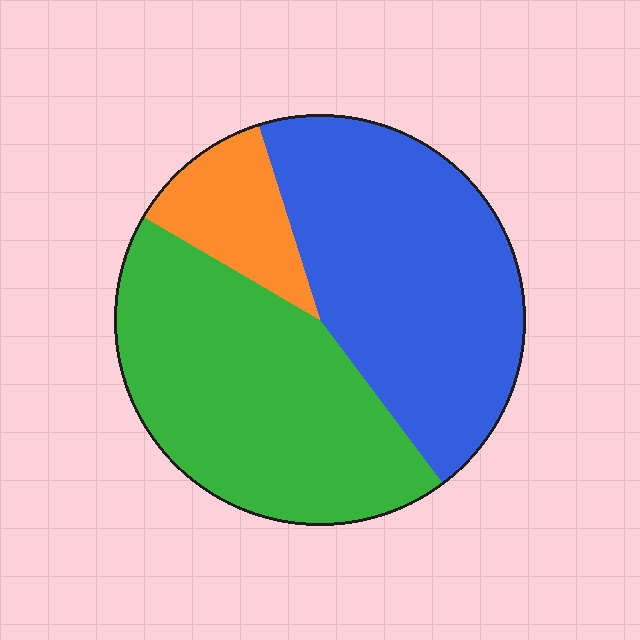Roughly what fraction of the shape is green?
Green covers 44% of the shape.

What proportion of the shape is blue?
Blue covers around 45% of the shape.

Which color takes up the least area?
Orange, at roughly 10%.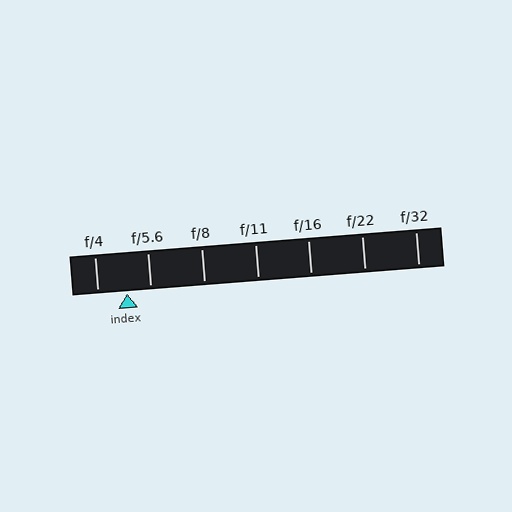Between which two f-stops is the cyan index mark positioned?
The index mark is between f/4 and f/5.6.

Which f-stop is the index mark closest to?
The index mark is closest to f/5.6.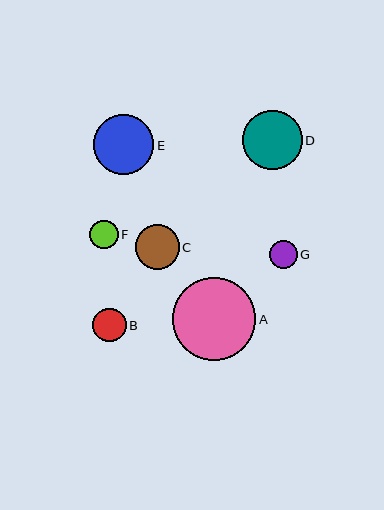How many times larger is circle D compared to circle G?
Circle D is approximately 2.1 times the size of circle G.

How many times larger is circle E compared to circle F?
Circle E is approximately 2.1 times the size of circle F.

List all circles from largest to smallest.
From largest to smallest: A, E, D, C, B, F, G.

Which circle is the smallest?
Circle G is the smallest with a size of approximately 28 pixels.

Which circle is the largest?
Circle A is the largest with a size of approximately 83 pixels.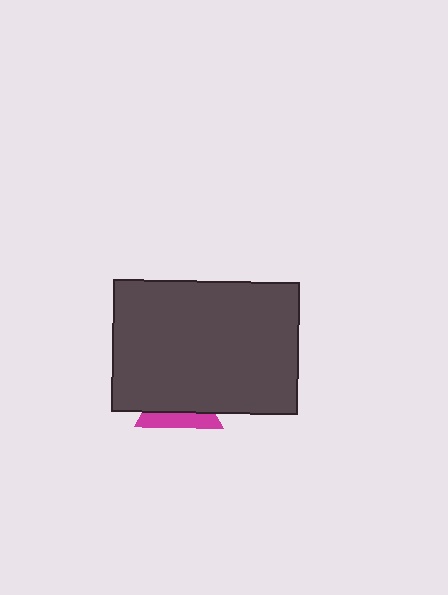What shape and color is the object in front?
The object in front is a dark gray rectangle.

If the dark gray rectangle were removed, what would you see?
You would see the complete magenta triangle.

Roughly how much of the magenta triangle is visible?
A small part of it is visible (roughly 36%).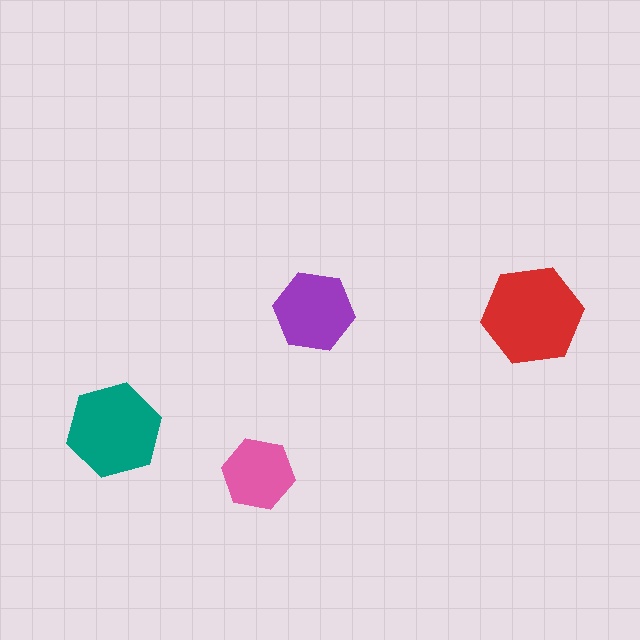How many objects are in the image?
There are 4 objects in the image.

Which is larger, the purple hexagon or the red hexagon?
The red one.